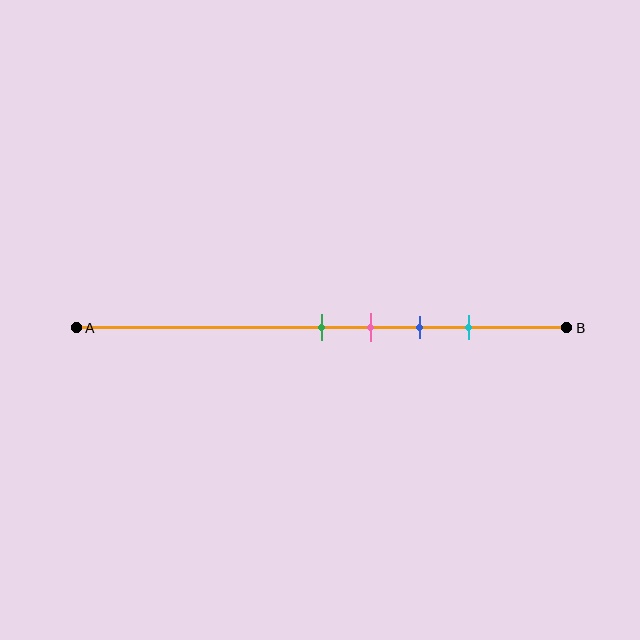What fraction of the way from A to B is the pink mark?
The pink mark is approximately 60% (0.6) of the way from A to B.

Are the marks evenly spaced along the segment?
Yes, the marks are approximately evenly spaced.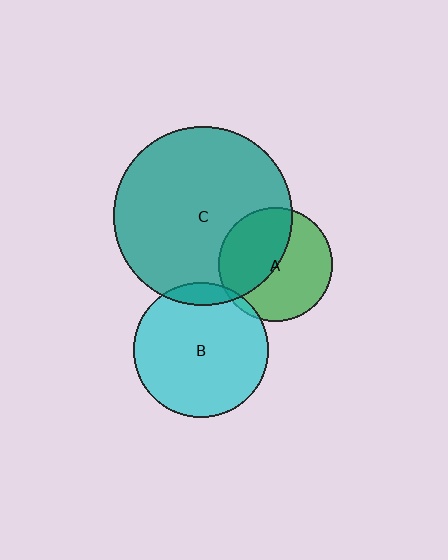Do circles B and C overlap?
Yes.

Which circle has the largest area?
Circle C (teal).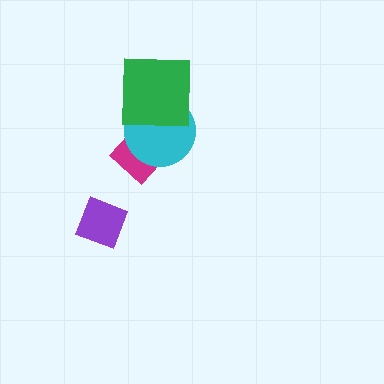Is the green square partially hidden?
No, no other shape covers it.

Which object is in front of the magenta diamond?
The cyan circle is in front of the magenta diamond.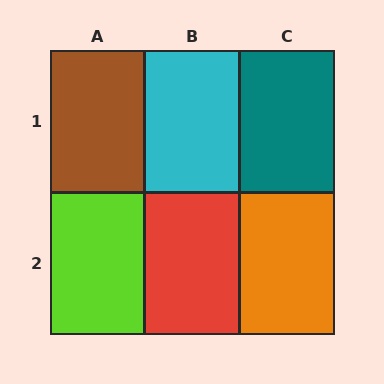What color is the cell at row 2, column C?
Orange.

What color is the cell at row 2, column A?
Lime.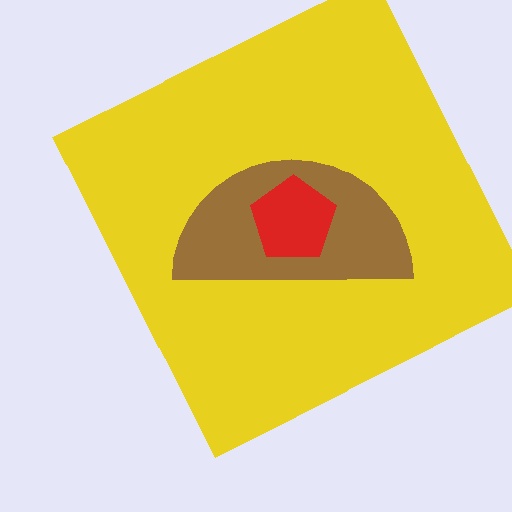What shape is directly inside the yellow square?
The brown semicircle.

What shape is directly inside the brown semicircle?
The red pentagon.